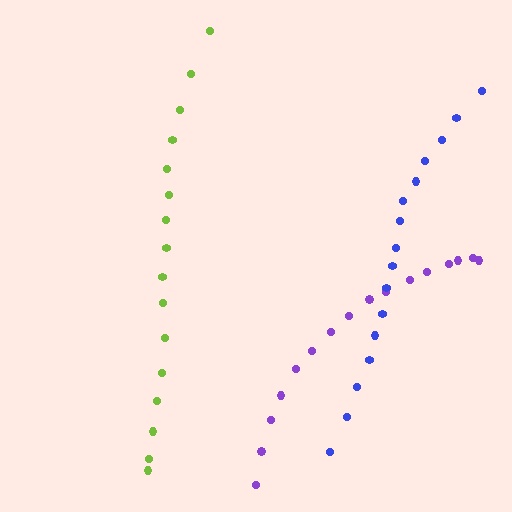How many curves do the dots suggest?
There are 3 distinct paths.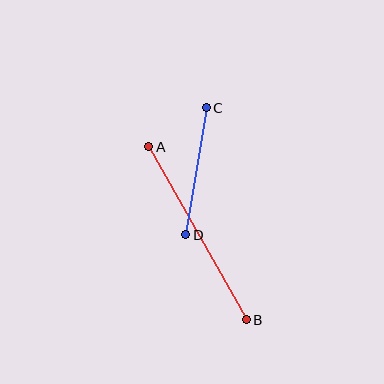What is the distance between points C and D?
The distance is approximately 129 pixels.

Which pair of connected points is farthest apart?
Points A and B are farthest apart.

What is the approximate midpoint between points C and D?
The midpoint is at approximately (196, 171) pixels.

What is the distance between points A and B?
The distance is approximately 199 pixels.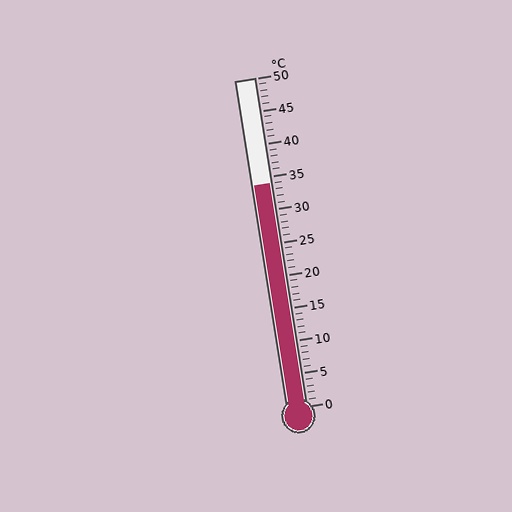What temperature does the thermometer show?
The thermometer shows approximately 34°C.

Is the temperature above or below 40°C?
The temperature is below 40°C.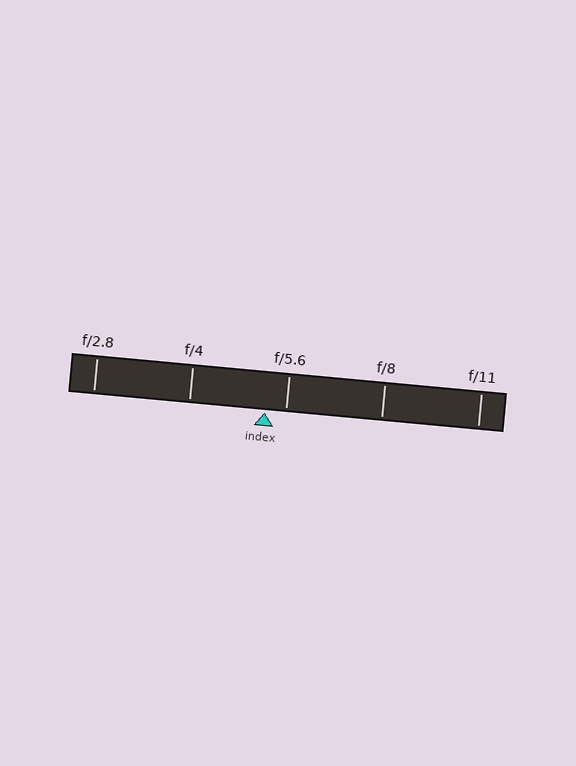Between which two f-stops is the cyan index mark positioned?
The index mark is between f/4 and f/5.6.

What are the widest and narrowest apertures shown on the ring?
The widest aperture shown is f/2.8 and the narrowest is f/11.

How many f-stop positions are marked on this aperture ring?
There are 5 f-stop positions marked.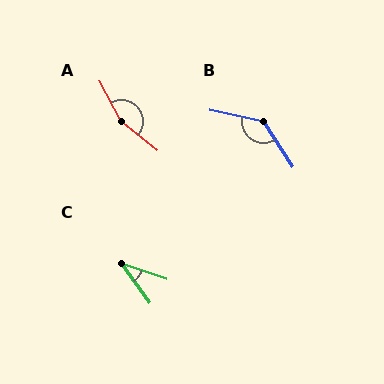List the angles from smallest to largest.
C (35°), B (135°), A (156°).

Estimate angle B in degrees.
Approximately 135 degrees.